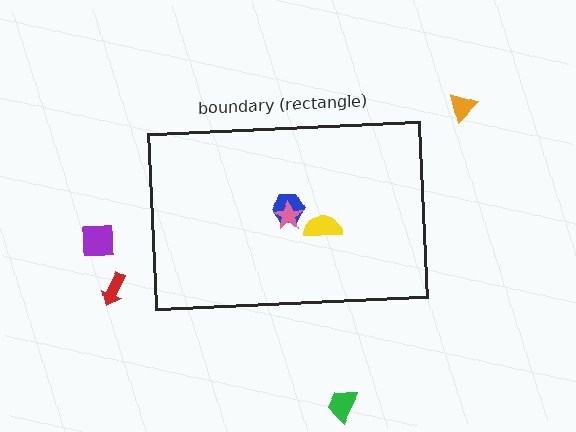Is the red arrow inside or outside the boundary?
Outside.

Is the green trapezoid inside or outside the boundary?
Outside.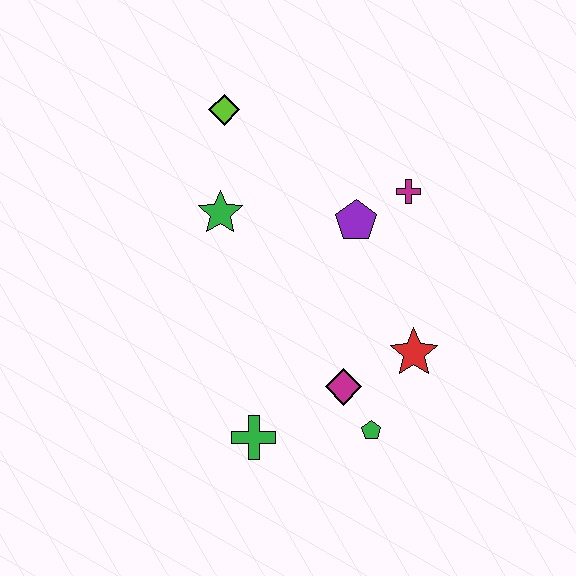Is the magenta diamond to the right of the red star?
No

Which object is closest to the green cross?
The magenta diamond is closest to the green cross.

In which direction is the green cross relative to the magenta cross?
The green cross is below the magenta cross.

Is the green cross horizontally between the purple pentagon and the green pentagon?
No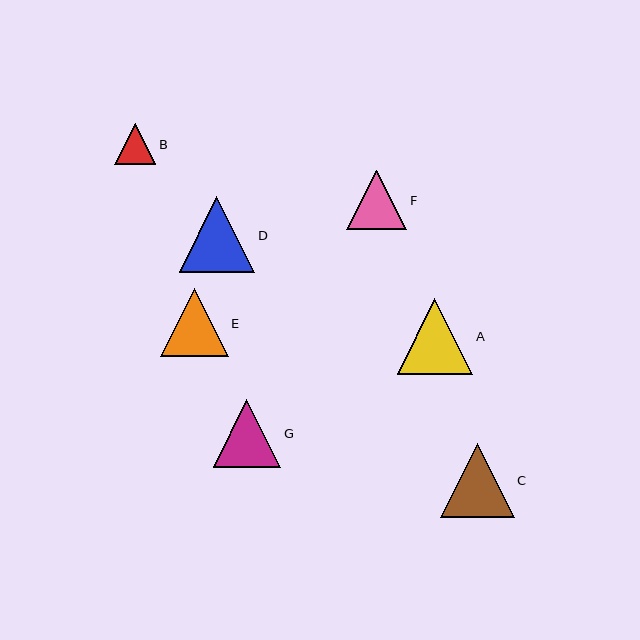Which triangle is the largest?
Triangle D is the largest with a size of approximately 75 pixels.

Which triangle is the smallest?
Triangle B is the smallest with a size of approximately 41 pixels.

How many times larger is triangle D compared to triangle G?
Triangle D is approximately 1.1 times the size of triangle G.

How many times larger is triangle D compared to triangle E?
Triangle D is approximately 1.1 times the size of triangle E.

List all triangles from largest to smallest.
From largest to smallest: D, A, C, E, G, F, B.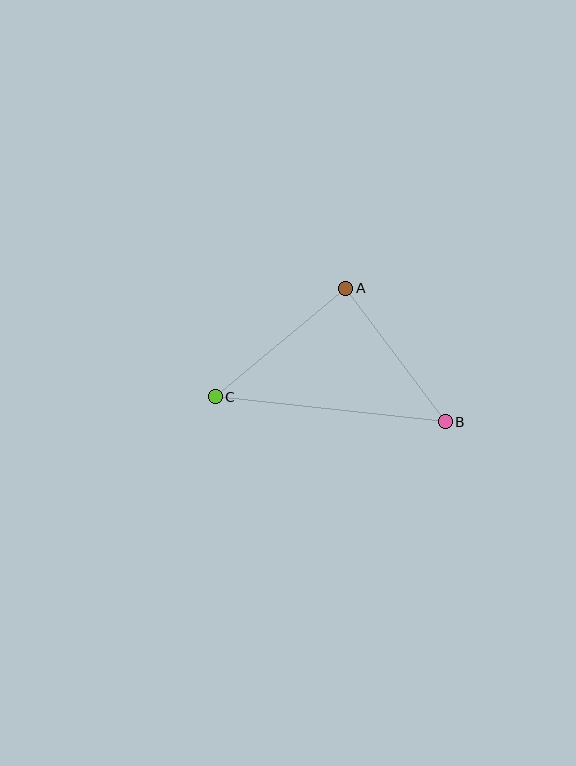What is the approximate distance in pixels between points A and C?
The distance between A and C is approximately 170 pixels.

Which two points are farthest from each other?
Points B and C are farthest from each other.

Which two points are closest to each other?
Points A and B are closest to each other.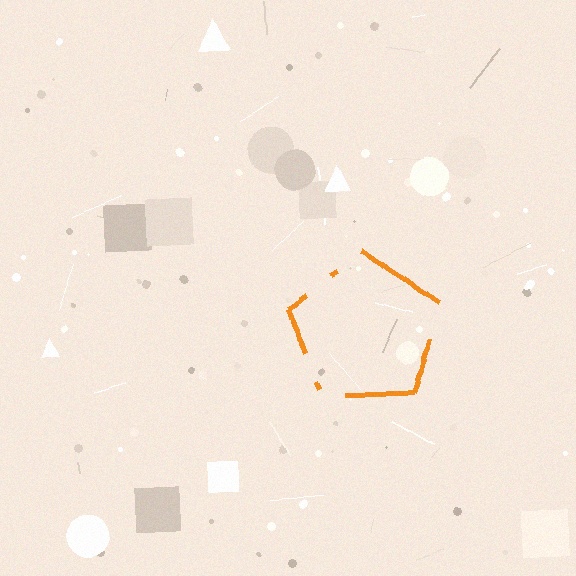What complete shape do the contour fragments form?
The contour fragments form a pentagon.